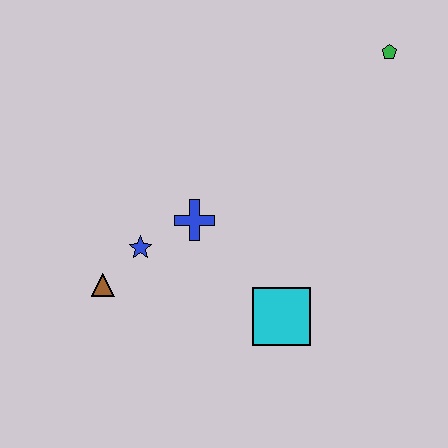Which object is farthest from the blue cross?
The green pentagon is farthest from the blue cross.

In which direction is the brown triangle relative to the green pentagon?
The brown triangle is to the left of the green pentagon.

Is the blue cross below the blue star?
No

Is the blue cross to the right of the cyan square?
No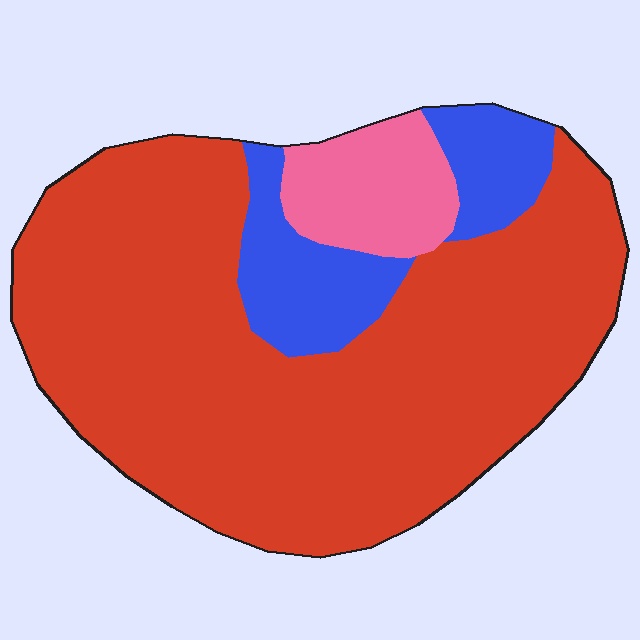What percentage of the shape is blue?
Blue takes up about one sixth (1/6) of the shape.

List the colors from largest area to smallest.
From largest to smallest: red, blue, pink.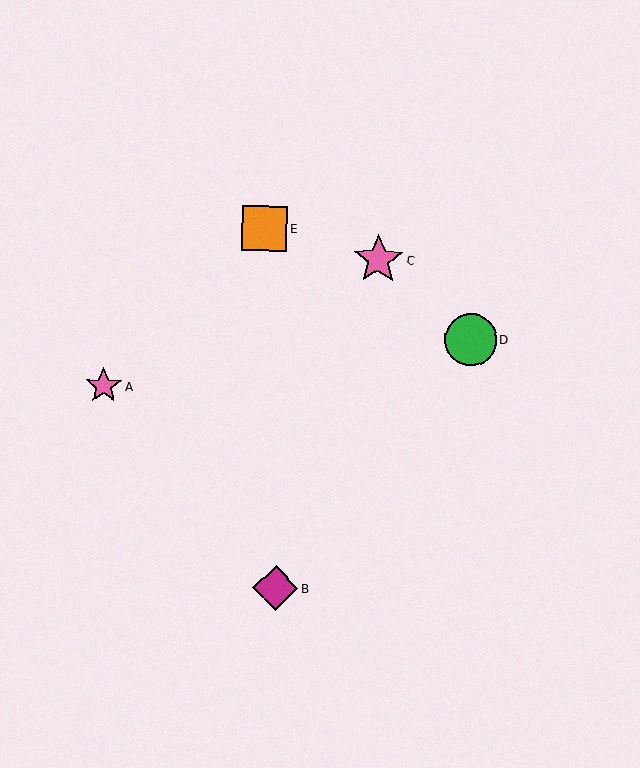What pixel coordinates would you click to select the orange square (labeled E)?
Click at (265, 228) to select the orange square E.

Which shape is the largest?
The green circle (labeled D) is the largest.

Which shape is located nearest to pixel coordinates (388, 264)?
The pink star (labeled C) at (378, 259) is nearest to that location.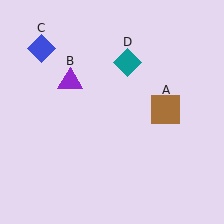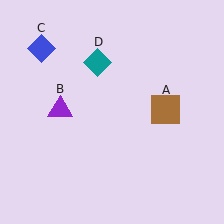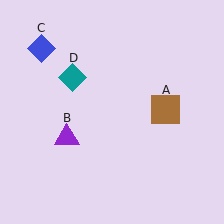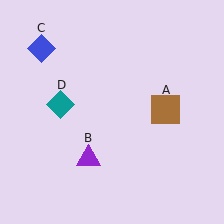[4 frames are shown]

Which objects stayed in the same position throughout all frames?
Brown square (object A) and blue diamond (object C) remained stationary.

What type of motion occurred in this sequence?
The purple triangle (object B), teal diamond (object D) rotated counterclockwise around the center of the scene.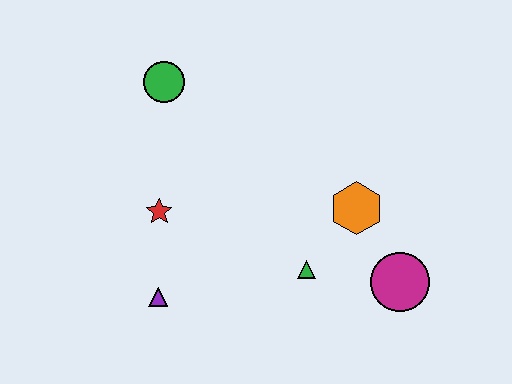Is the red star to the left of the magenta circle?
Yes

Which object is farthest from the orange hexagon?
The green circle is farthest from the orange hexagon.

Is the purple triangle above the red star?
No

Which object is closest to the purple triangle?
The red star is closest to the purple triangle.